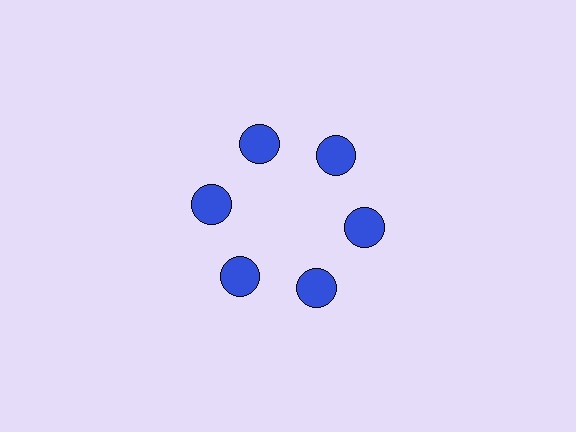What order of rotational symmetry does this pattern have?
This pattern has 6-fold rotational symmetry.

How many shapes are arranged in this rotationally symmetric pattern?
There are 6 shapes, arranged in 6 groups of 1.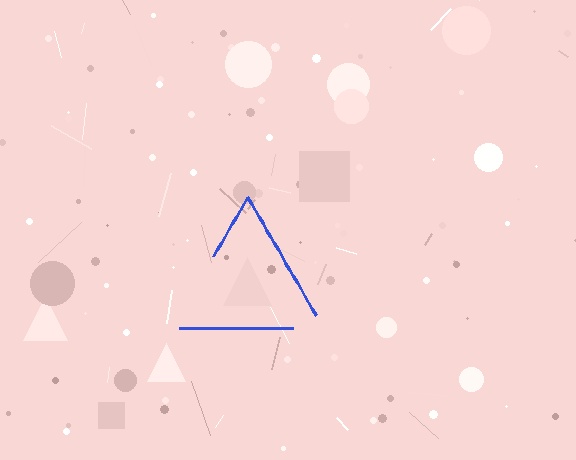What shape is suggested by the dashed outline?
The dashed outline suggests a triangle.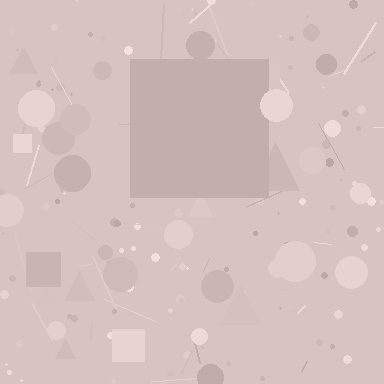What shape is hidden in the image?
A square is hidden in the image.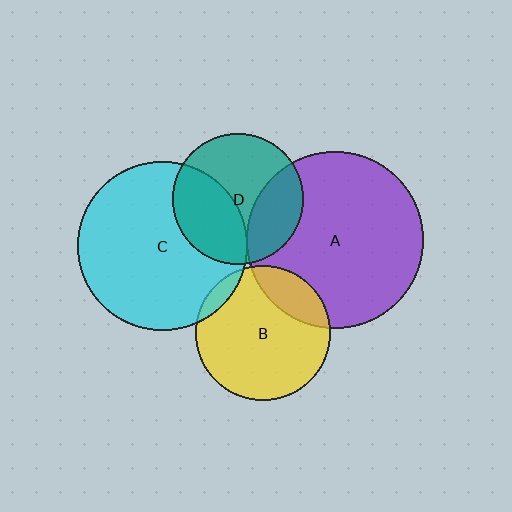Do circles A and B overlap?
Yes.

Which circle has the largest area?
Circle A (purple).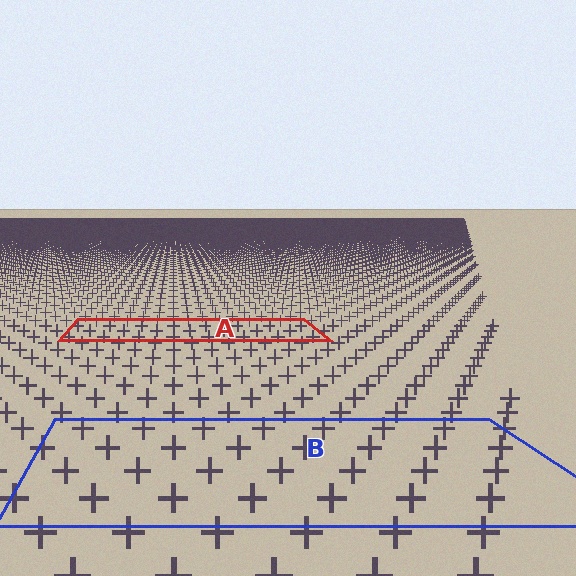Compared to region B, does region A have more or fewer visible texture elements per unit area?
Region A has more texture elements per unit area — they are packed more densely because it is farther away.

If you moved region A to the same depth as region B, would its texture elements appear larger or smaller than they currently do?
They would appear larger. At a closer depth, the same texture elements are projected at a bigger on-screen size.